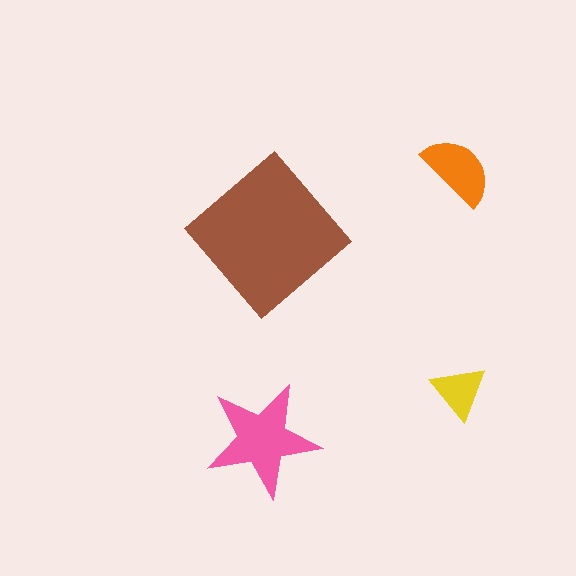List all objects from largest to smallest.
The brown diamond, the pink star, the orange semicircle, the yellow triangle.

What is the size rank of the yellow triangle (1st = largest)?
4th.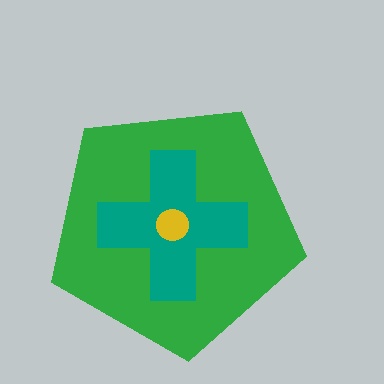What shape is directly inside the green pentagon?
The teal cross.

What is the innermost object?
The yellow circle.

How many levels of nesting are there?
3.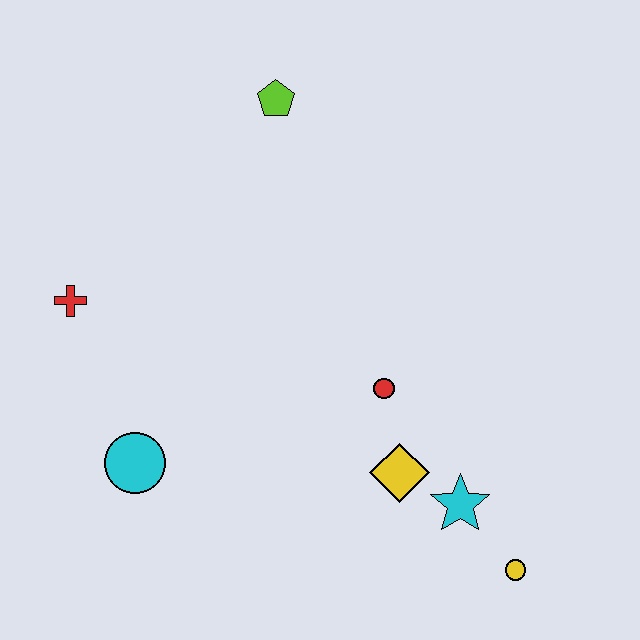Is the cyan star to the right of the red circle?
Yes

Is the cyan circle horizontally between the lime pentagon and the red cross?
Yes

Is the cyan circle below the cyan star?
No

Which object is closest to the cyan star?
The yellow diamond is closest to the cyan star.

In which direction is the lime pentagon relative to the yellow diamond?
The lime pentagon is above the yellow diamond.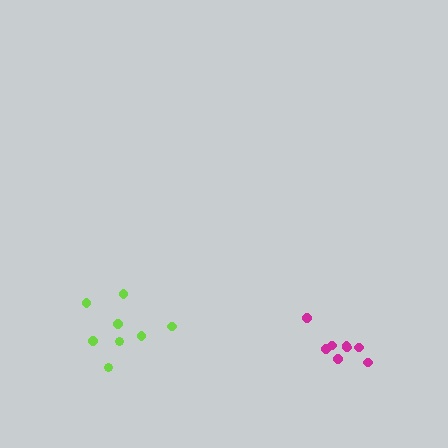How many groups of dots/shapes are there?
There are 2 groups.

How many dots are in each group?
Group 1: 8 dots, Group 2: 8 dots (16 total).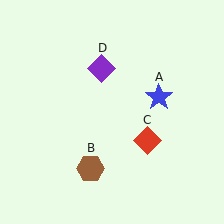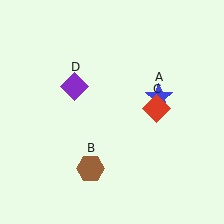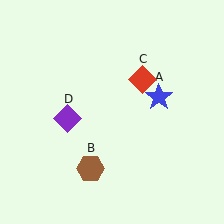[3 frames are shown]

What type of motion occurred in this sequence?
The red diamond (object C), purple diamond (object D) rotated counterclockwise around the center of the scene.